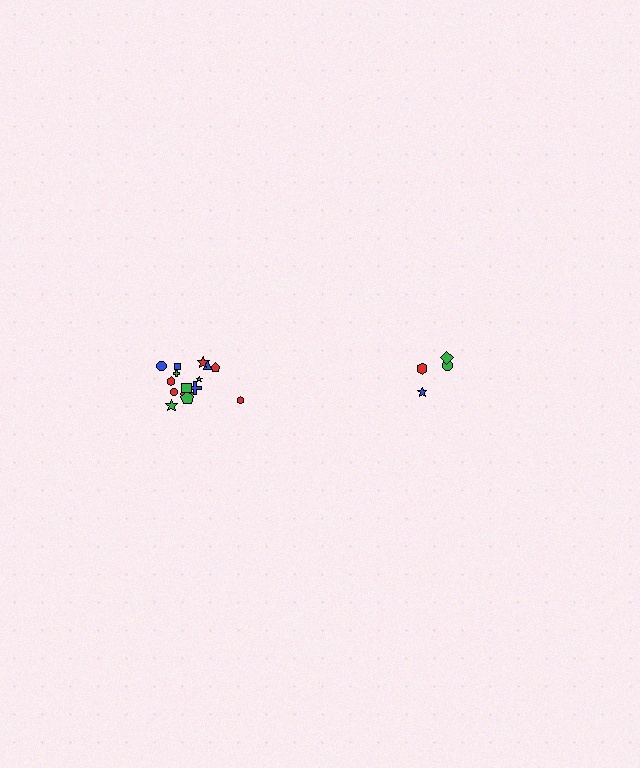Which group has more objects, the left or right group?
The left group.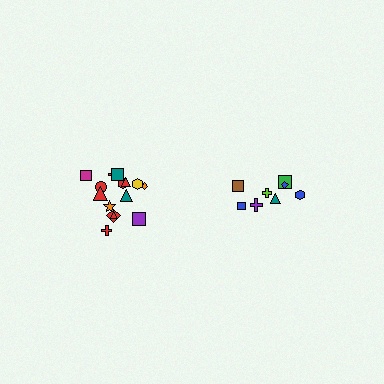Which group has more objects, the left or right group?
The left group.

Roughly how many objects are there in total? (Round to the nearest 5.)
Roughly 25 objects in total.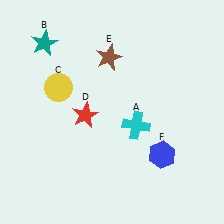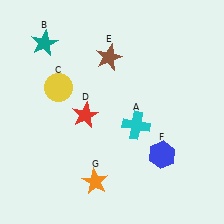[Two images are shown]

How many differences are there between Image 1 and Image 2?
There is 1 difference between the two images.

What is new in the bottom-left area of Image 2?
An orange star (G) was added in the bottom-left area of Image 2.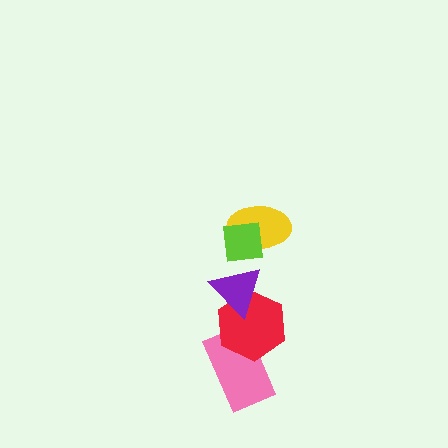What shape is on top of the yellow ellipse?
The lime square is on top of the yellow ellipse.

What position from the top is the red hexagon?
The red hexagon is 4th from the top.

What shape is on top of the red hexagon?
The purple triangle is on top of the red hexagon.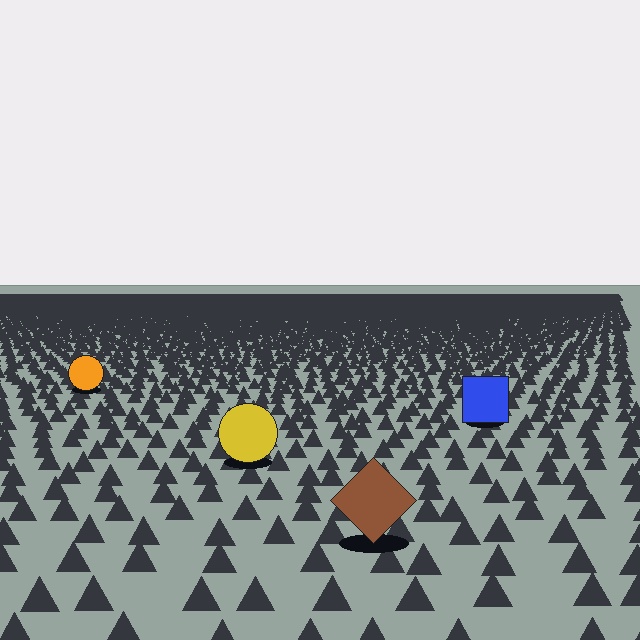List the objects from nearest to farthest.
From nearest to farthest: the brown diamond, the yellow circle, the blue square, the orange circle.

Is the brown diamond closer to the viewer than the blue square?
Yes. The brown diamond is closer — you can tell from the texture gradient: the ground texture is coarser near it.